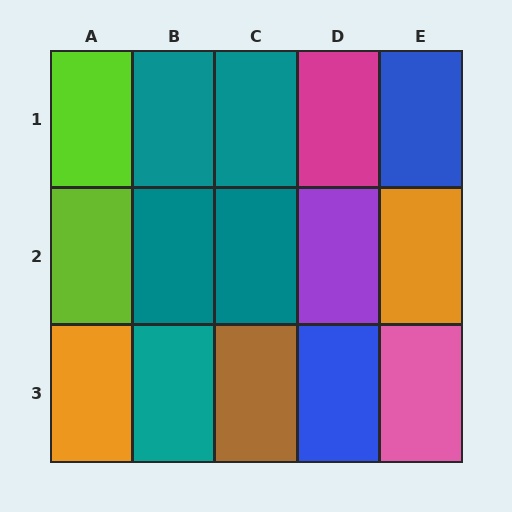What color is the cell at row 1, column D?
Magenta.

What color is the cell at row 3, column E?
Pink.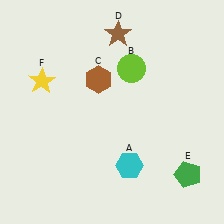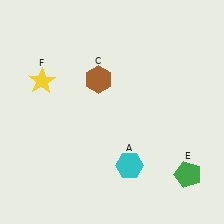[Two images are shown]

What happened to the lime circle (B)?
The lime circle (B) was removed in Image 2. It was in the top-right area of Image 1.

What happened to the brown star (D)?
The brown star (D) was removed in Image 2. It was in the top-right area of Image 1.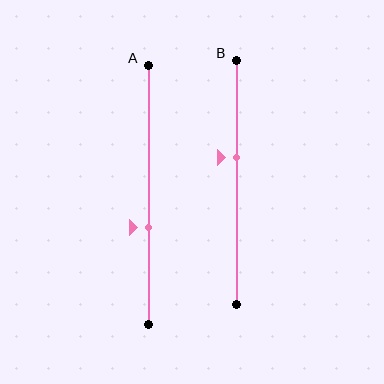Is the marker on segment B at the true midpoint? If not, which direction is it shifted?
No, the marker on segment B is shifted upward by about 10% of the segment length.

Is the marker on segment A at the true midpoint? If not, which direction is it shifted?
No, the marker on segment A is shifted downward by about 13% of the segment length.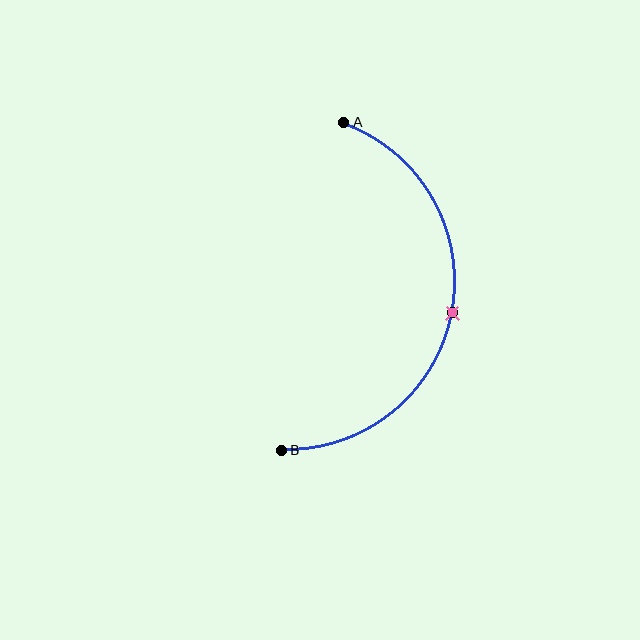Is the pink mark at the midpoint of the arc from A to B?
Yes. The pink mark lies on the arc at equal arc-length from both A and B — it is the arc midpoint.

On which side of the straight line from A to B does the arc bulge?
The arc bulges to the right of the straight line connecting A and B.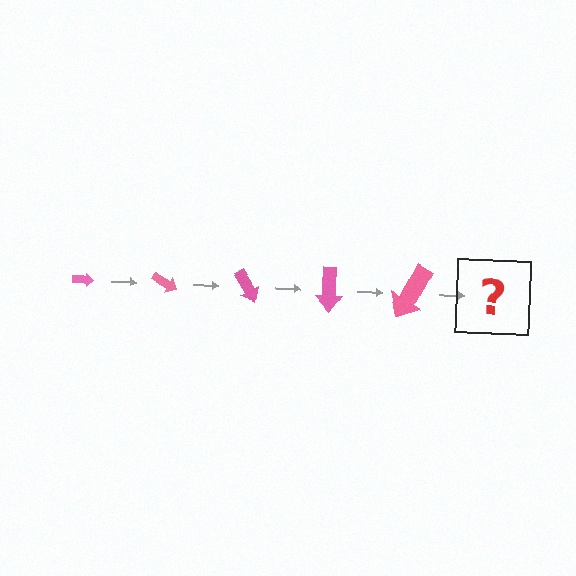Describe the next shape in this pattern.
It should be an arrow, larger than the previous one and rotated 150 degrees from the start.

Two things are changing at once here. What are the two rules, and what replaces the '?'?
The two rules are that the arrow grows larger each step and it rotates 30 degrees each step. The '?' should be an arrow, larger than the previous one and rotated 150 degrees from the start.